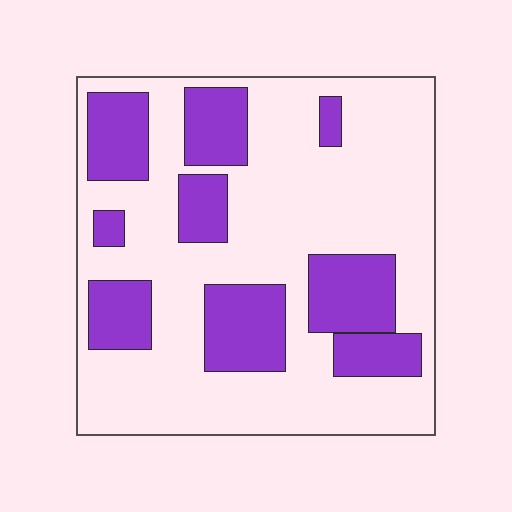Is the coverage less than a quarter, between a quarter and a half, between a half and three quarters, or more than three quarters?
Between a quarter and a half.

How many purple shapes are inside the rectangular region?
9.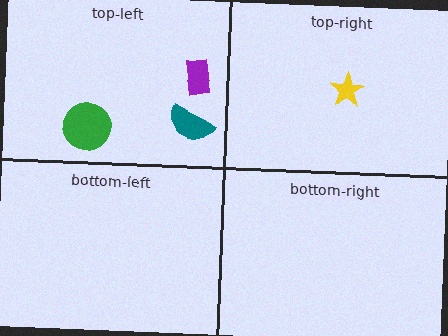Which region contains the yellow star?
The top-right region.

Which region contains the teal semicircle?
The top-left region.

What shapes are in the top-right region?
The yellow star.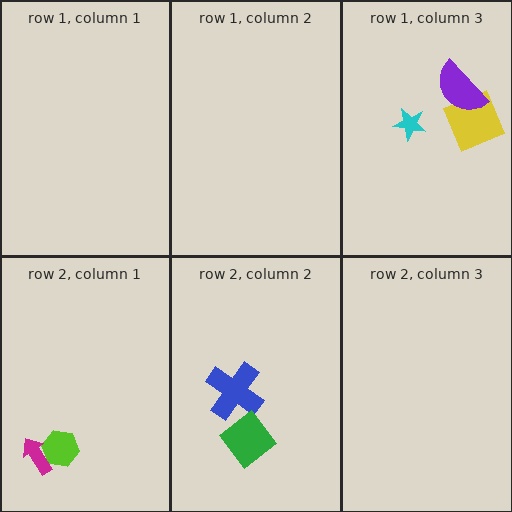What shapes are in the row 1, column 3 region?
The cyan star, the yellow square, the purple semicircle.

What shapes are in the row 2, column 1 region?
The lime hexagon, the magenta arrow.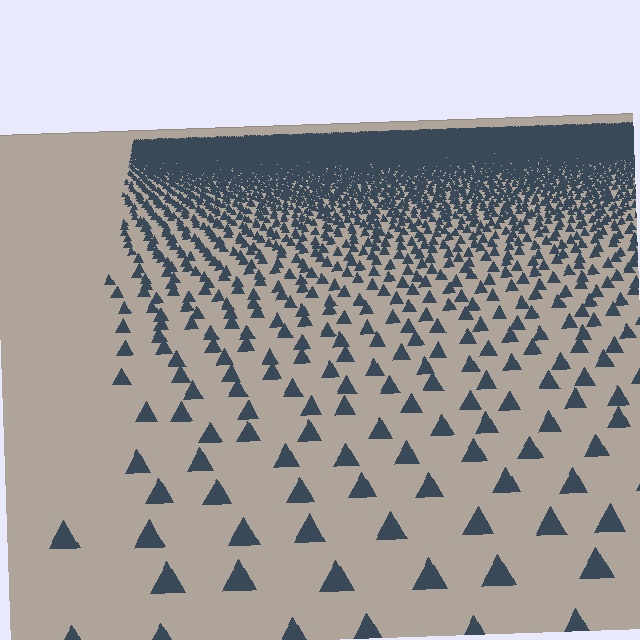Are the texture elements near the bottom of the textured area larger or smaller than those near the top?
Larger. Near the bottom, elements are closer to the viewer and appear at a bigger on-screen size.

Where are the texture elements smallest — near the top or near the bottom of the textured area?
Near the top.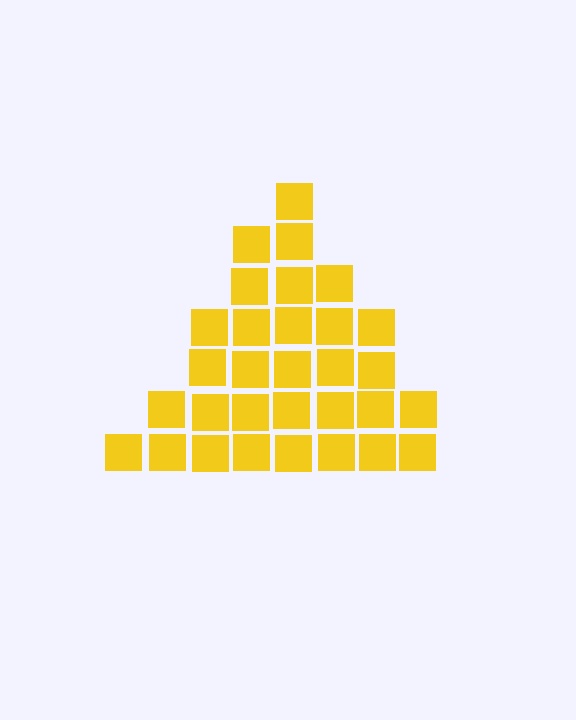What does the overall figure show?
The overall figure shows a triangle.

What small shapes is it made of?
It is made of small squares.